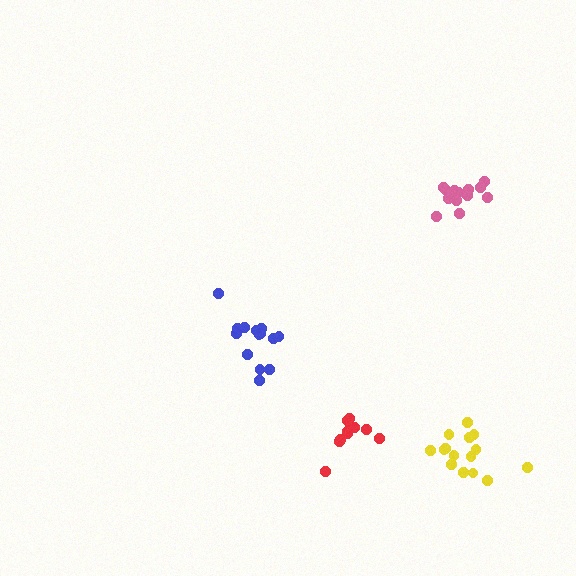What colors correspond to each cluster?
The clusters are colored: pink, blue, red, yellow.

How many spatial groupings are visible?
There are 4 spatial groupings.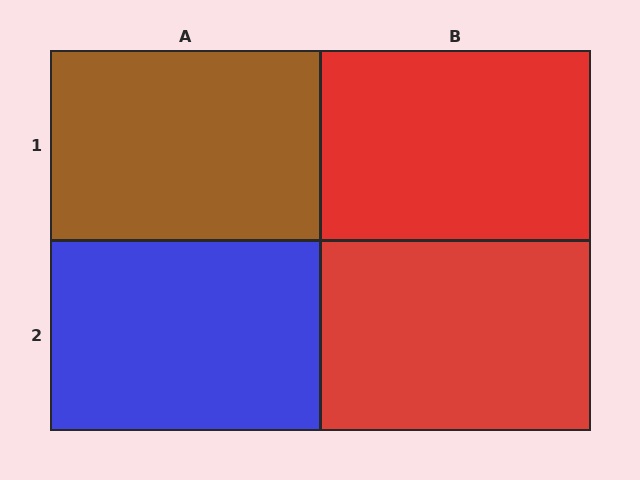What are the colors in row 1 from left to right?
Brown, red.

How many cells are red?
2 cells are red.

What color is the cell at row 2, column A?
Blue.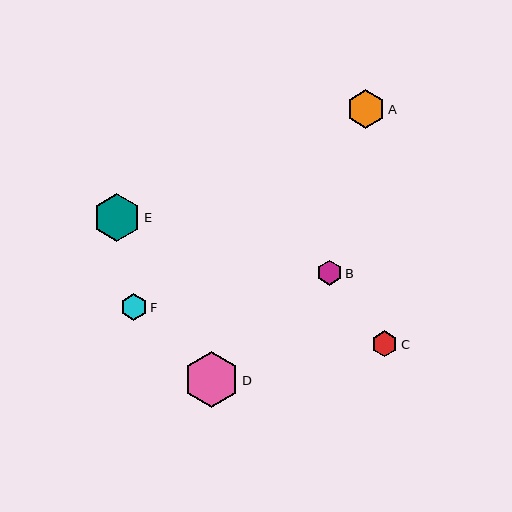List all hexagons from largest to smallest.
From largest to smallest: D, E, A, F, C, B.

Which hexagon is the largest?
Hexagon D is the largest with a size of approximately 56 pixels.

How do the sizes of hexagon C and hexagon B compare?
Hexagon C and hexagon B are approximately the same size.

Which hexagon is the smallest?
Hexagon B is the smallest with a size of approximately 25 pixels.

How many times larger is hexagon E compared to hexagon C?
Hexagon E is approximately 1.9 times the size of hexagon C.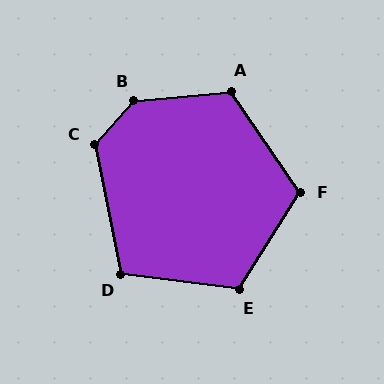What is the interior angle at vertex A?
Approximately 119 degrees (obtuse).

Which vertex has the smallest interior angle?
D, at approximately 109 degrees.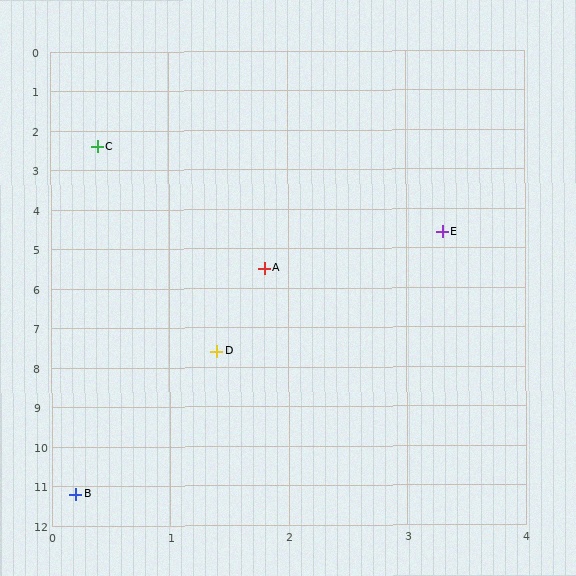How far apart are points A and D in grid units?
Points A and D are about 2.1 grid units apart.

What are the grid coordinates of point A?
Point A is at approximately (1.8, 5.5).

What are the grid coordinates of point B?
Point B is at approximately (0.2, 11.2).